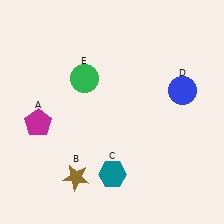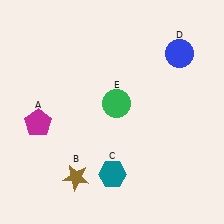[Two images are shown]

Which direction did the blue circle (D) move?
The blue circle (D) moved up.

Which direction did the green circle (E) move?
The green circle (E) moved right.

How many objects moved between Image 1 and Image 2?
2 objects moved between the two images.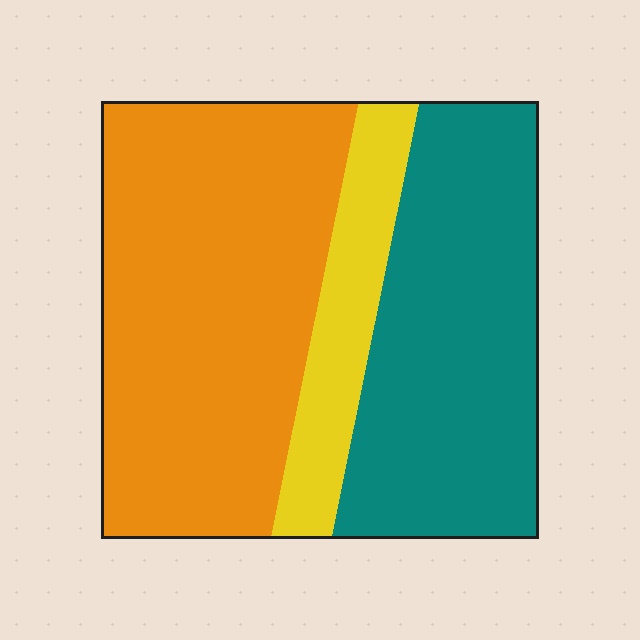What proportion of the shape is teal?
Teal takes up between a quarter and a half of the shape.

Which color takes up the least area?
Yellow, at roughly 15%.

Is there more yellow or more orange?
Orange.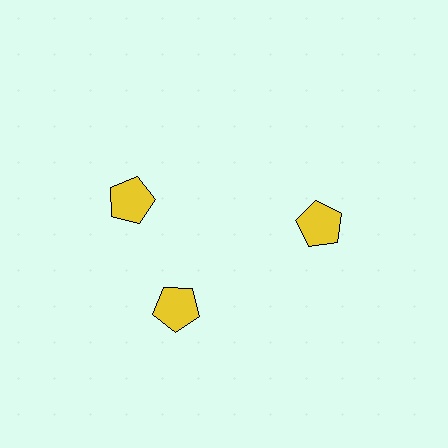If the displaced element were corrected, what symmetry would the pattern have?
It would have 3-fold rotational symmetry — the pattern would map onto itself every 120 degrees.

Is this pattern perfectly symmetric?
No. The 3 yellow pentagons are arranged in a ring, but one element near the 11 o'clock position is rotated out of alignment along the ring, breaking the 3-fold rotational symmetry.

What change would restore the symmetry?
The symmetry would be restored by rotating it back into even spacing with its neighbors so that all 3 pentagons sit at equal angles and equal distance from the center.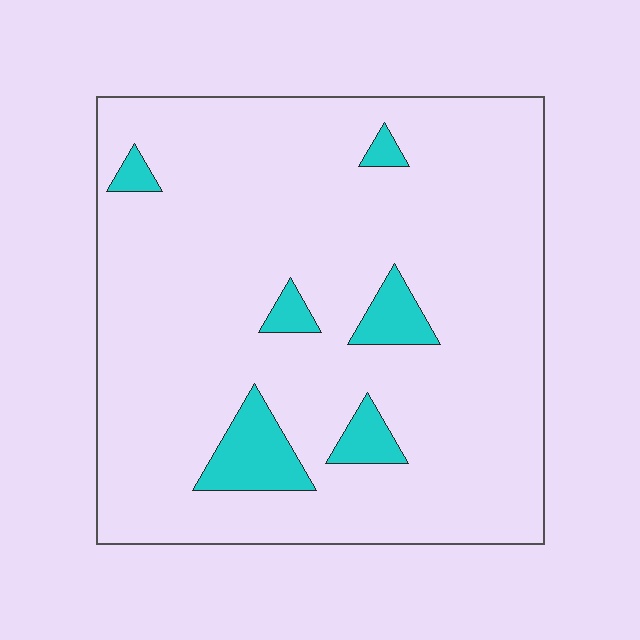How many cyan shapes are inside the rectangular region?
6.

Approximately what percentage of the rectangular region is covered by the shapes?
Approximately 10%.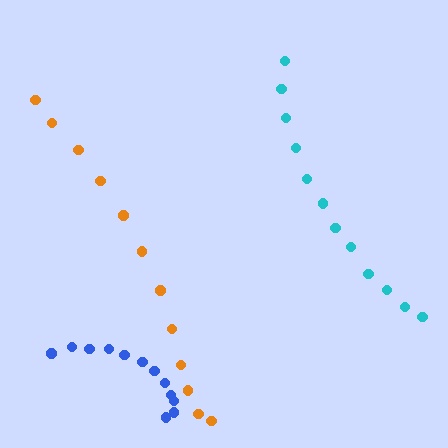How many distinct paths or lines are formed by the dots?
There are 3 distinct paths.